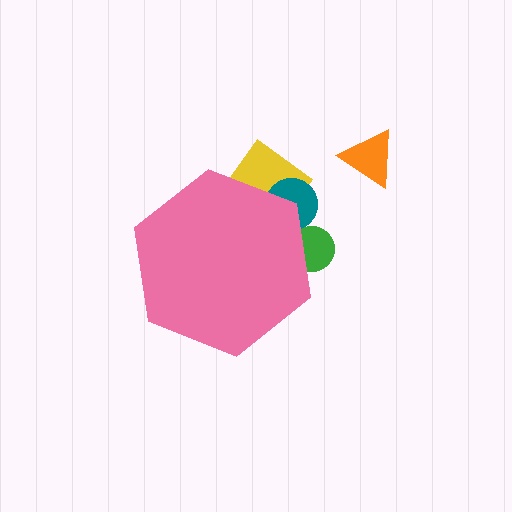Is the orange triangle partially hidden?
No, the orange triangle is fully visible.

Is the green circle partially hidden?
Yes, the green circle is partially hidden behind the pink hexagon.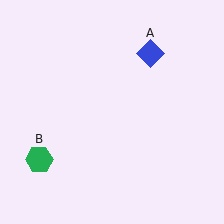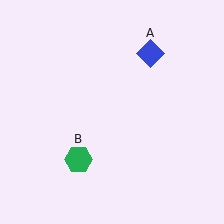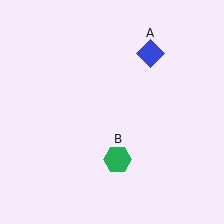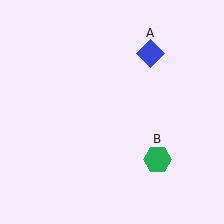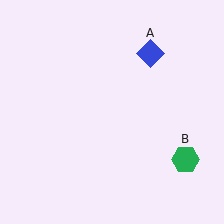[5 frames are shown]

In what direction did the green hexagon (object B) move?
The green hexagon (object B) moved right.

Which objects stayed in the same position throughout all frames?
Blue diamond (object A) remained stationary.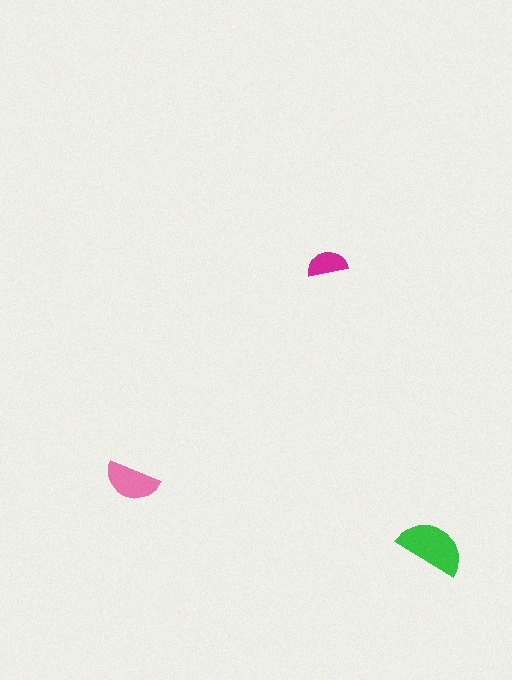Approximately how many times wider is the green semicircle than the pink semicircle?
About 1.5 times wider.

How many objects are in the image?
There are 3 objects in the image.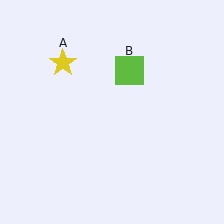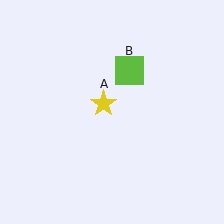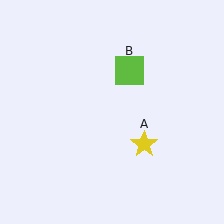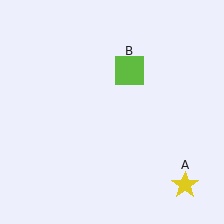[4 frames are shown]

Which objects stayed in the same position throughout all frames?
Lime square (object B) remained stationary.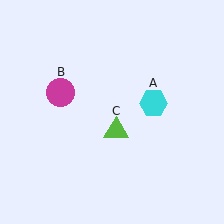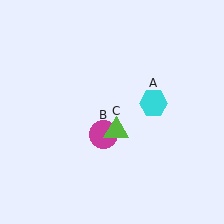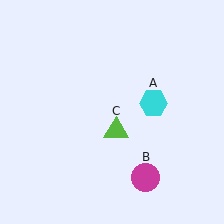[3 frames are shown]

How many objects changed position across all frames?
1 object changed position: magenta circle (object B).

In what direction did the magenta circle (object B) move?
The magenta circle (object B) moved down and to the right.